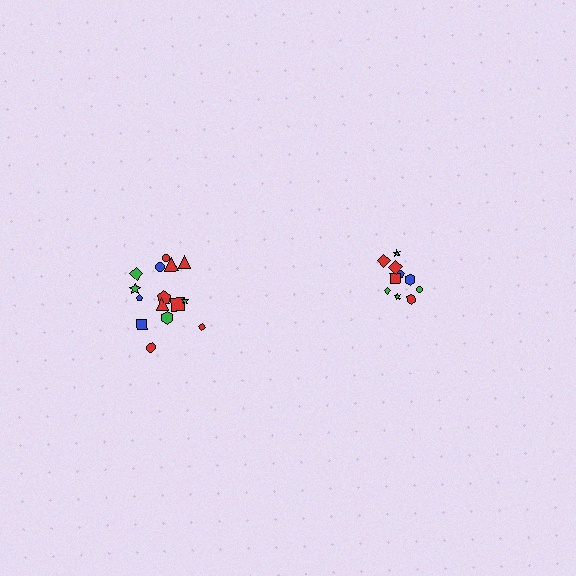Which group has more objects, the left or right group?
The left group.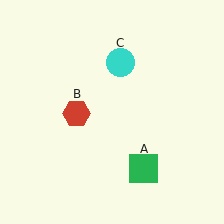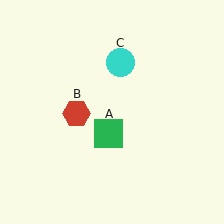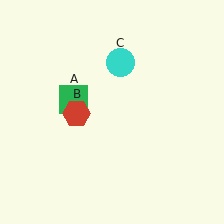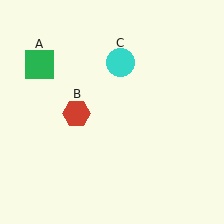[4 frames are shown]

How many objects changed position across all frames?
1 object changed position: green square (object A).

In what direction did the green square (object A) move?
The green square (object A) moved up and to the left.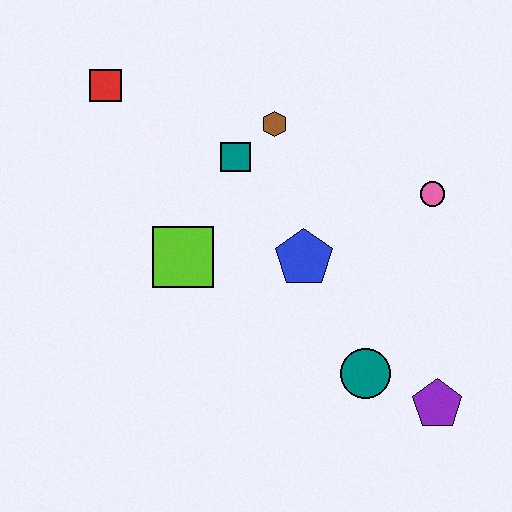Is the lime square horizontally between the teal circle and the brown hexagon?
No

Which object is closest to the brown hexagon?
The teal square is closest to the brown hexagon.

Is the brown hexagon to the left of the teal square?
No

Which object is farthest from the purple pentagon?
The red square is farthest from the purple pentagon.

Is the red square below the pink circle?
No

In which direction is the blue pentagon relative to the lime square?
The blue pentagon is to the right of the lime square.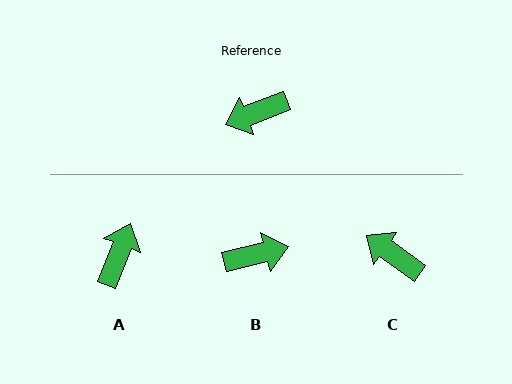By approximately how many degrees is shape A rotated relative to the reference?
Approximately 133 degrees clockwise.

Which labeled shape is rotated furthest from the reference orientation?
B, about 173 degrees away.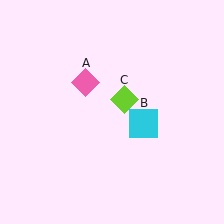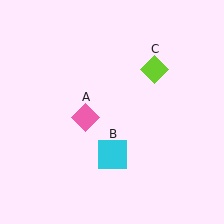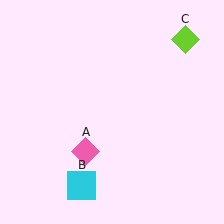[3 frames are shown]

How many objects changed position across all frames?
3 objects changed position: pink diamond (object A), cyan square (object B), lime diamond (object C).